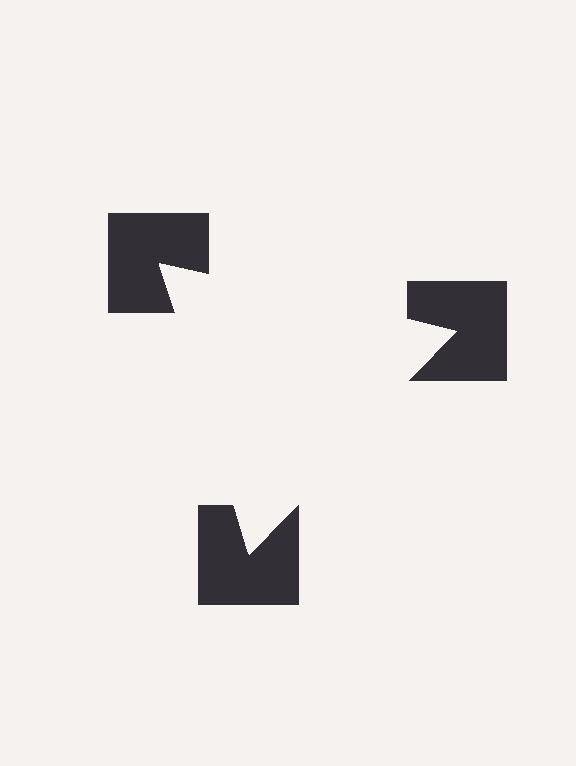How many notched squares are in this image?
There are 3 — one at each vertex of the illusory triangle.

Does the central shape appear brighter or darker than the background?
It typically appears slightly brighter than the background, even though no actual brightness change is drawn.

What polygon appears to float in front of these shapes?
An illusory triangle — its edges are inferred from the aligned wedge cuts in the notched squares, not physically drawn.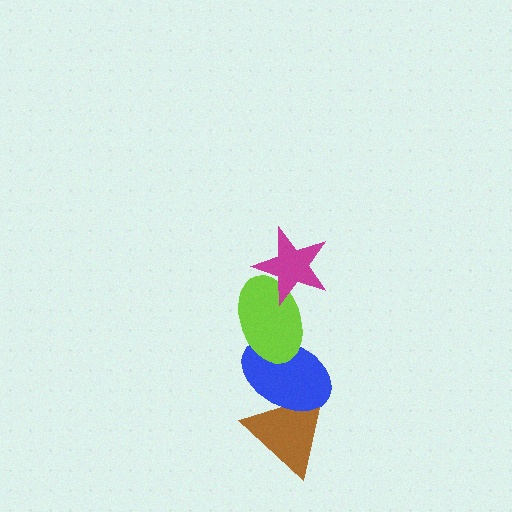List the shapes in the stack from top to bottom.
From top to bottom: the magenta star, the lime ellipse, the blue ellipse, the brown triangle.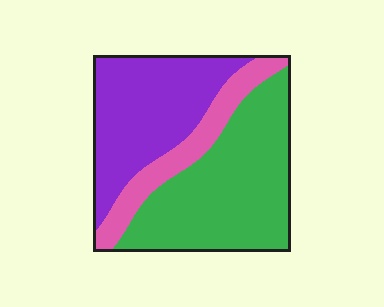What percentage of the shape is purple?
Purple covers around 35% of the shape.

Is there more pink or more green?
Green.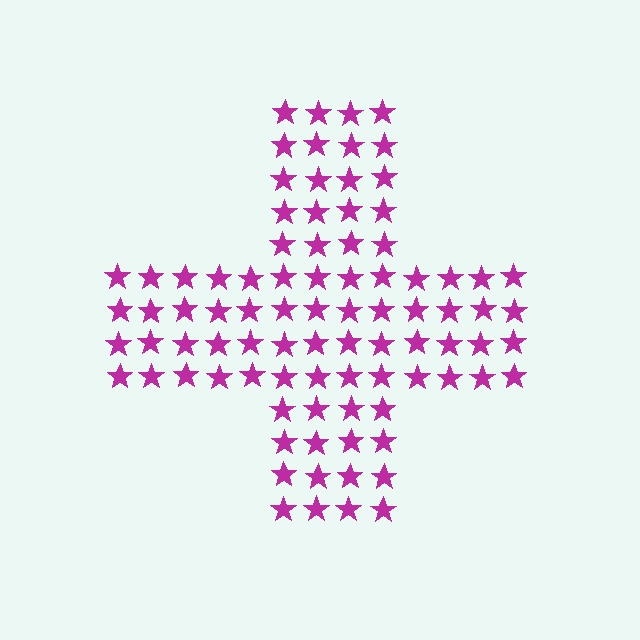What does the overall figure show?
The overall figure shows a cross.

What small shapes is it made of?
It is made of small stars.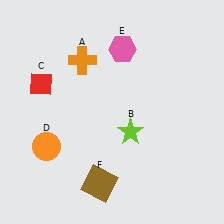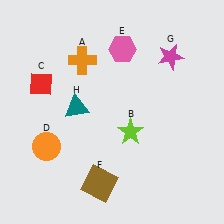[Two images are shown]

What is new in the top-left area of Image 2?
A teal triangle (H) was added in the top-left area of Image 2.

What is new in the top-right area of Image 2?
A magenta star (G) was added in the top-right area of Image 2.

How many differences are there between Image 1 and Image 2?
There are 2 differences between the two images.